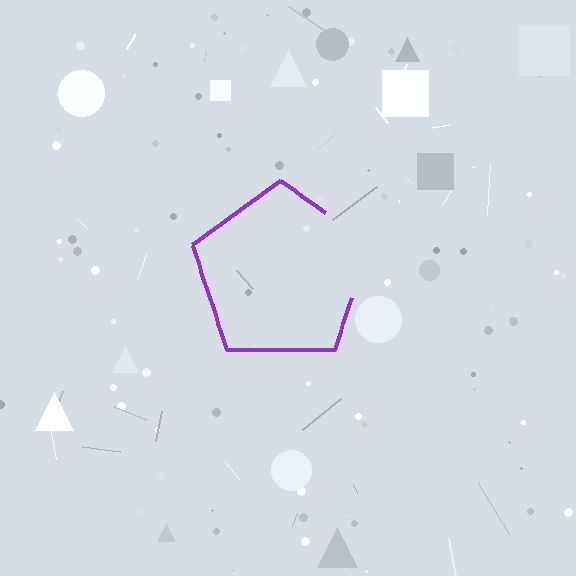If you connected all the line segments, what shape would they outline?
They would outline a pentagon.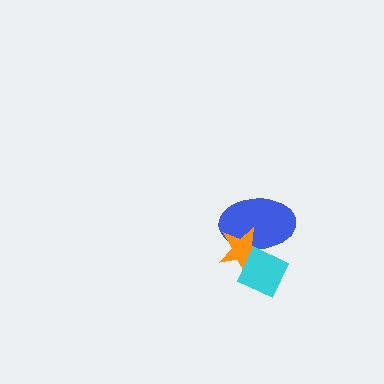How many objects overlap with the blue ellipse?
2 objects overlap with the blue ellipse.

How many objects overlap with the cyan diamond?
2 objects overlap with the cyan diamond.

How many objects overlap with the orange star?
2 objects overlap with the orange star.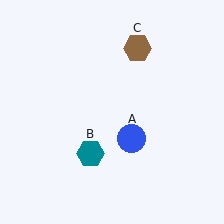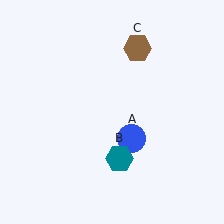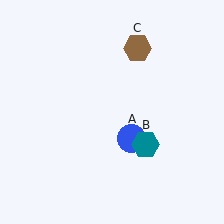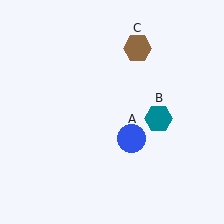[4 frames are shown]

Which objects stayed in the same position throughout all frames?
Blue circle (object A) and brown hexagon (object C) remained stationary.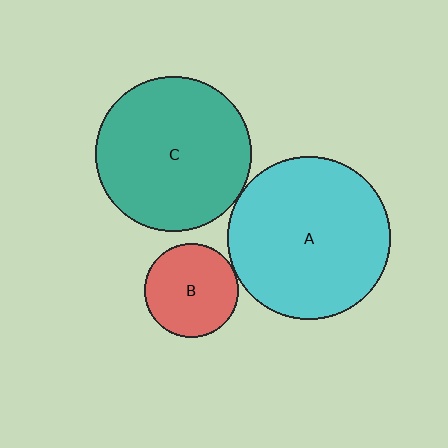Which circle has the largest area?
Circle A (cyan).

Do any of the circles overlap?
No, none of the circles overlap.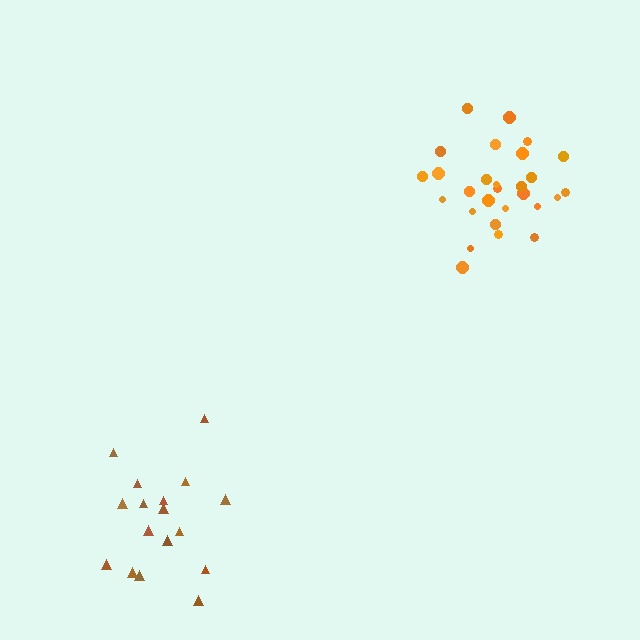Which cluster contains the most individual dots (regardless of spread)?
Orange (29).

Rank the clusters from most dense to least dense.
orange, brown.